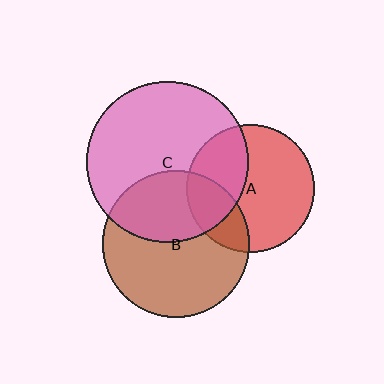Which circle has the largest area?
Circle C (pink).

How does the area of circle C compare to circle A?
Approximately 1.6 times.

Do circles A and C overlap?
Yes.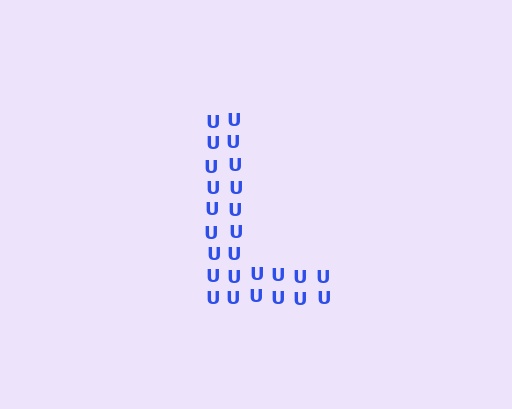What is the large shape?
The large shape is the letter L.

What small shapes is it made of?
It is made of small letter U's.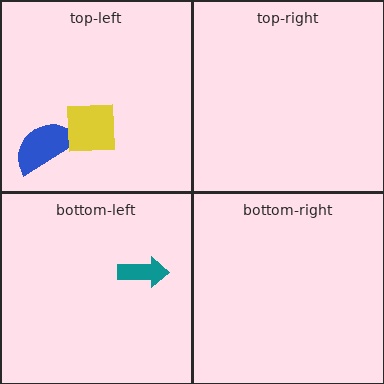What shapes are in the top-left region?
The blue semicircle, the yellow square.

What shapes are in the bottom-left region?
The teal arrow.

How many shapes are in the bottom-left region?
1.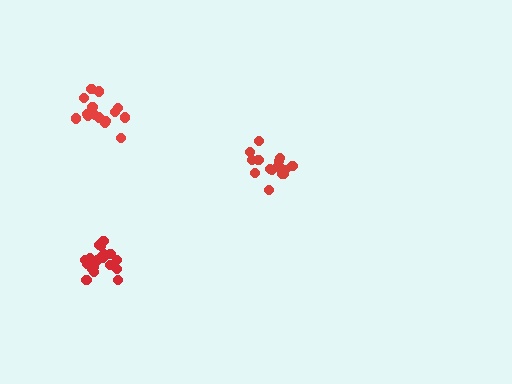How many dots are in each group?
Group 1: 20 dots, Group 2: 17 dots, Group 3: 16 dots (53 total).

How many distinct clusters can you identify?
There are 3 distinct clusters.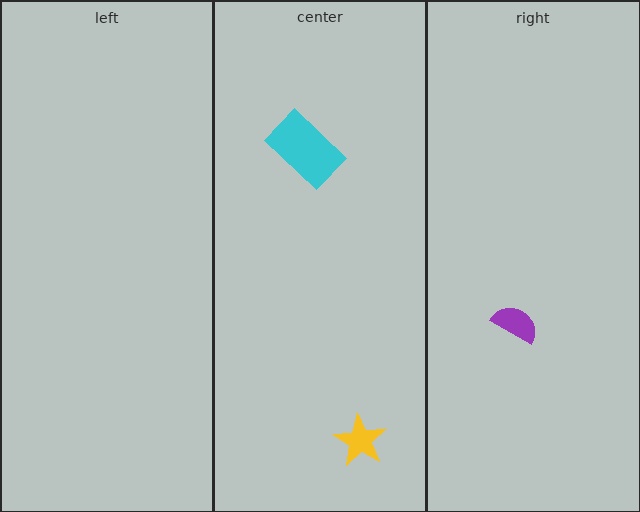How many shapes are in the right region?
1.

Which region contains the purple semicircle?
The right region.